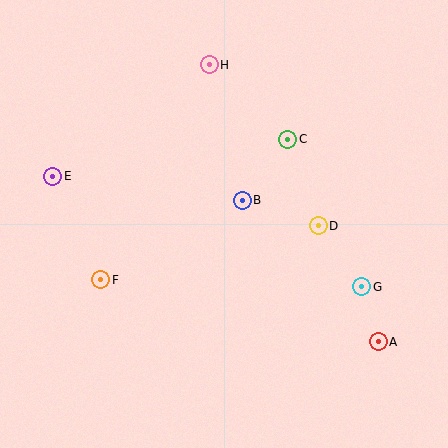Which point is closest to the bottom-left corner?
Point F is closest to the bottom-left corner.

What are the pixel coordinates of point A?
Point A is at (378, 342).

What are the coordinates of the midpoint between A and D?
The midpoint between A and D is at (348, 284).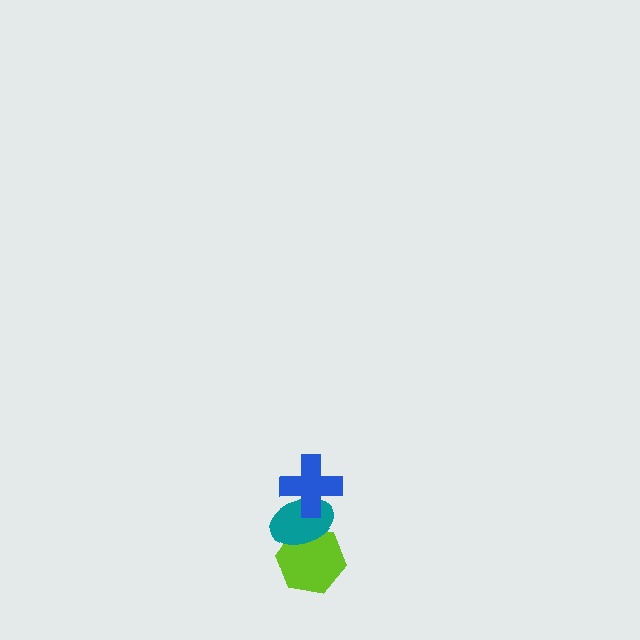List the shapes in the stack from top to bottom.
From top to bottom: the blue cross, the teal ellipse, the lime hexagon.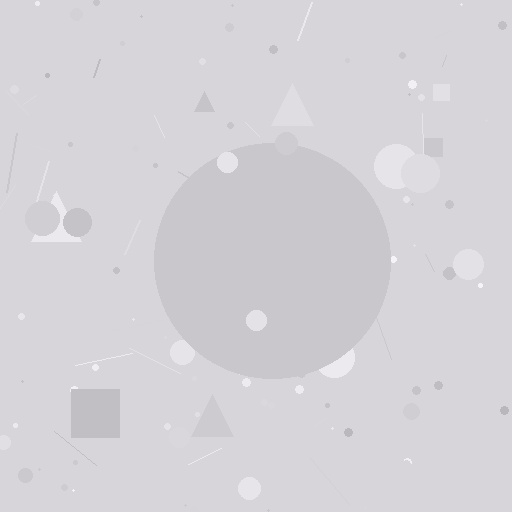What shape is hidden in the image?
A circle is hidden in the image.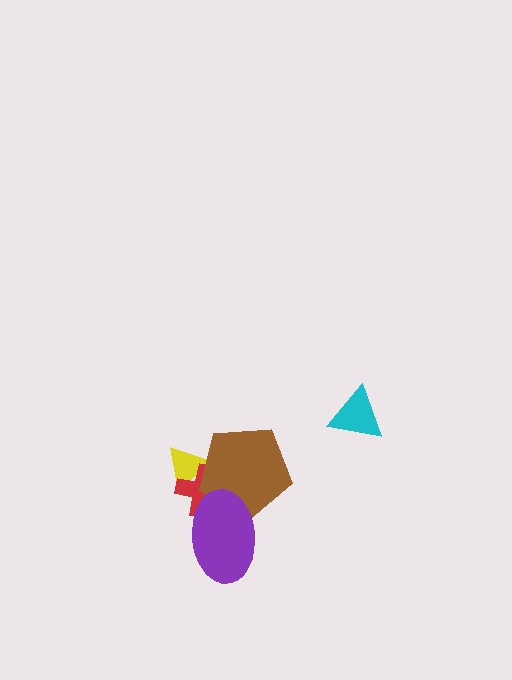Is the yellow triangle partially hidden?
Yes, it is partially covered by another shape.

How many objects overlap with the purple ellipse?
2 objects overlap with the purple ellipse.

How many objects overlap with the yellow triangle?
2 objects overlap with the yellow triangle.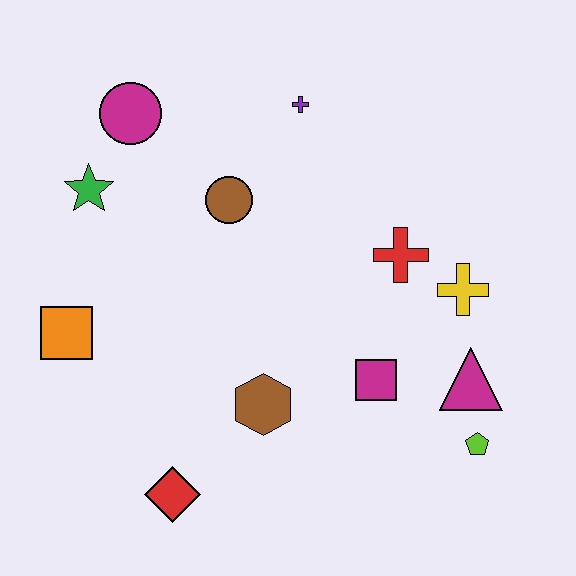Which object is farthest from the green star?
The lime pentagon is farthest from the green star.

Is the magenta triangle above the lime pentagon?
Yes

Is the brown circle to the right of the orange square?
Yes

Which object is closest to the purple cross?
The brown circle is closest to the purple cross.